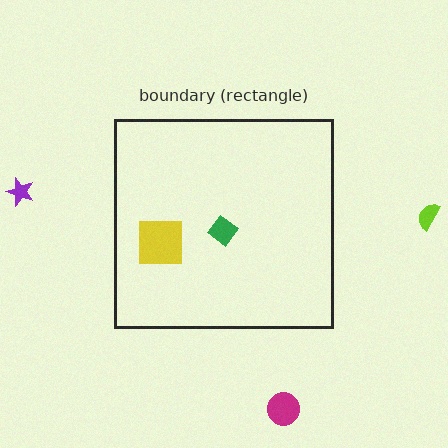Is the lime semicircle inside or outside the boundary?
Outside.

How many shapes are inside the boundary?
2 inside, 3 outside.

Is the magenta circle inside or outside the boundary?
Outside.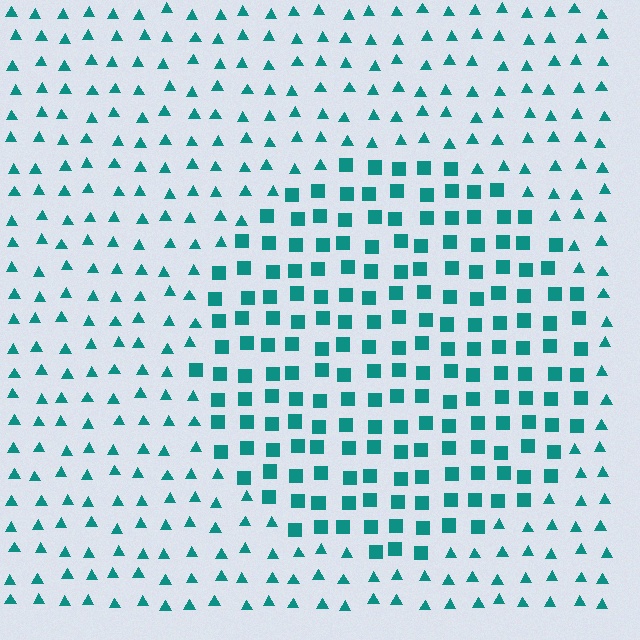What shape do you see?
I see a circle.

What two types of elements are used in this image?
The image uses squares inside the circle region and triangles outside it.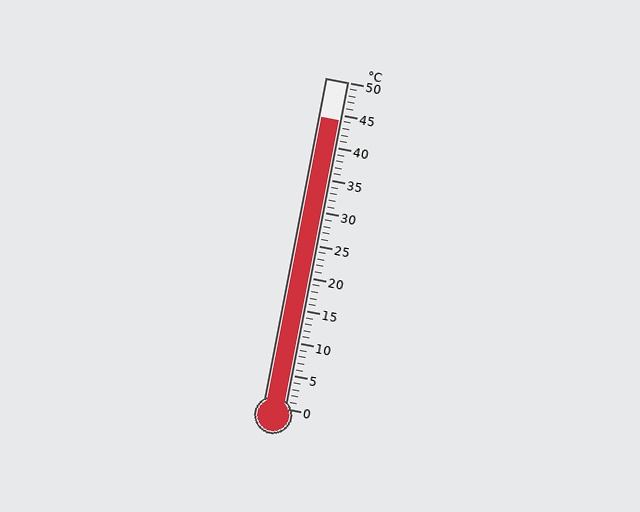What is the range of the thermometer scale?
The thermometer scale ranges from 0°C to 50°C.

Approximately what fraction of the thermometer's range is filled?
The thermometer is filled to approximately 90% of its range.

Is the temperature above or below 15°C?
The temperature is above 15°C.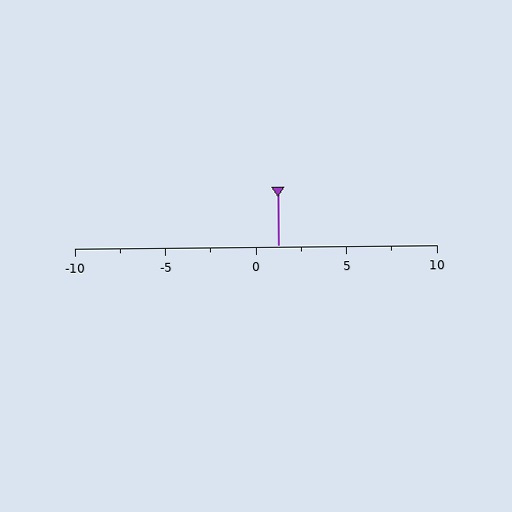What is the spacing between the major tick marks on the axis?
The major ticks are spaced 5 apart.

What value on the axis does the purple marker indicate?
The marker indicates approximately 1.2.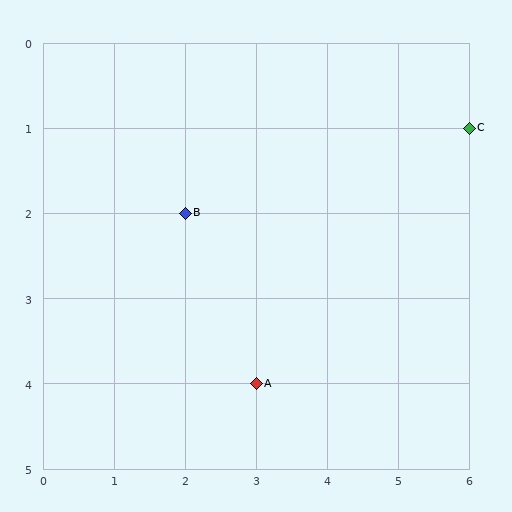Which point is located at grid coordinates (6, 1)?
Point C is at (6, 1).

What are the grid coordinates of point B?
Point B is at grid coordinates (2, 2).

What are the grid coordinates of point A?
Point A is at grid coordinates (3, 4).